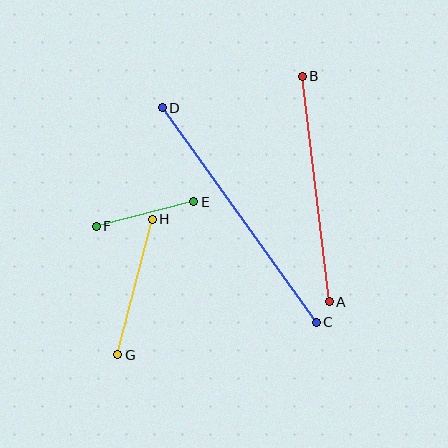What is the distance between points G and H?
The distance is approximately 139 pixels.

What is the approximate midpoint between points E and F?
The midpoint is at approximately (145, 214) pixels.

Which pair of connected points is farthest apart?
Points C and D are farthest apart.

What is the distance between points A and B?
The distance is approximately 227 pixels.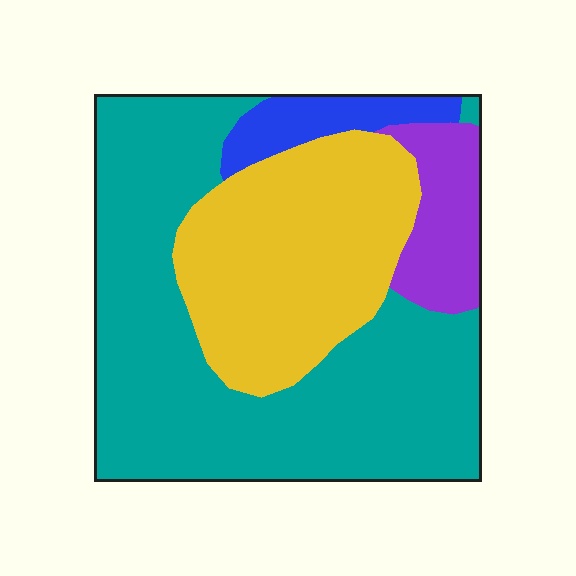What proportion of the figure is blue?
Blue covers 7% of the figure.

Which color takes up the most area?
Teal, at roughly 55%.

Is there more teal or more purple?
Teal.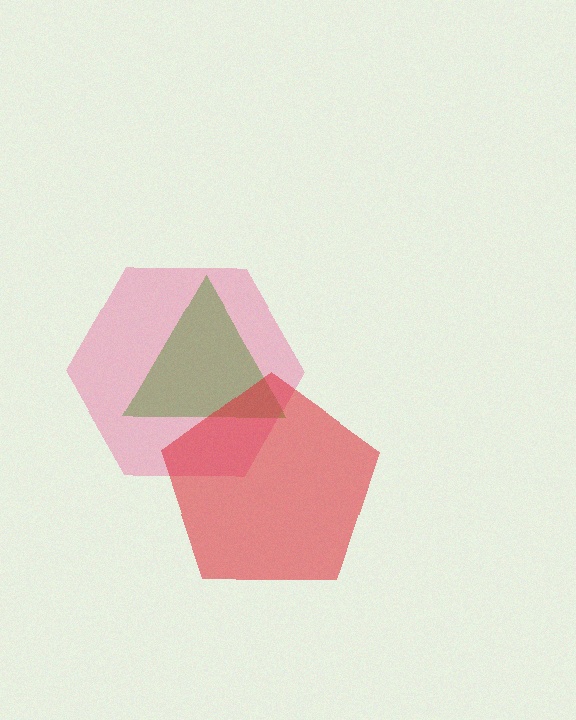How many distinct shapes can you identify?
There are 3 distinct shapes: a green triangle, a pink hexagon, a red pentagon.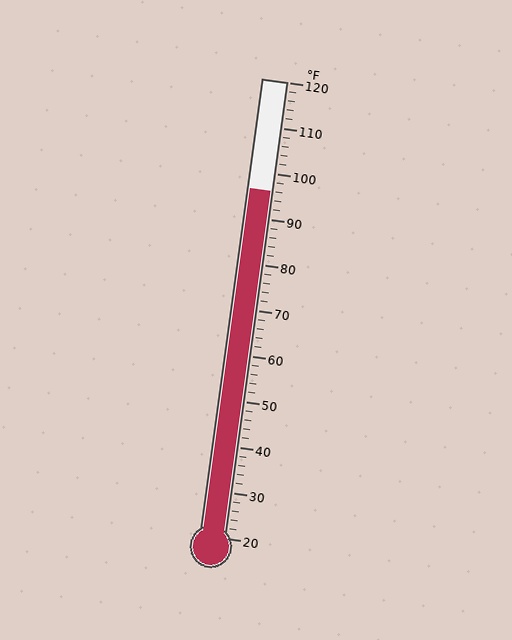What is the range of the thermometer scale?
The thermometer scale ranges from 20°F to 120°F.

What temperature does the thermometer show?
The thermometer shows approximately 96°F.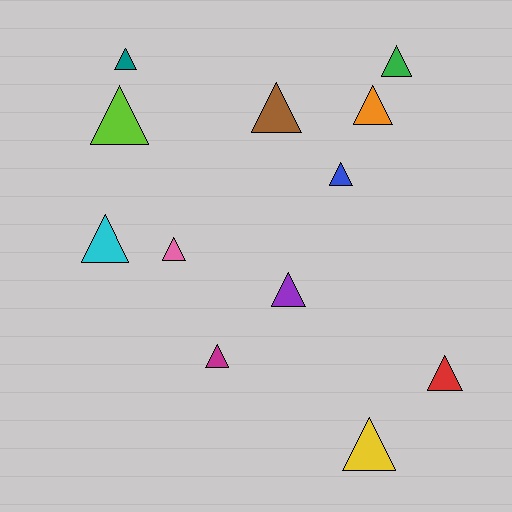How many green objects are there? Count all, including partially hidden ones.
There is 1 green object.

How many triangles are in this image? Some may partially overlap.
There are 12 triangles.